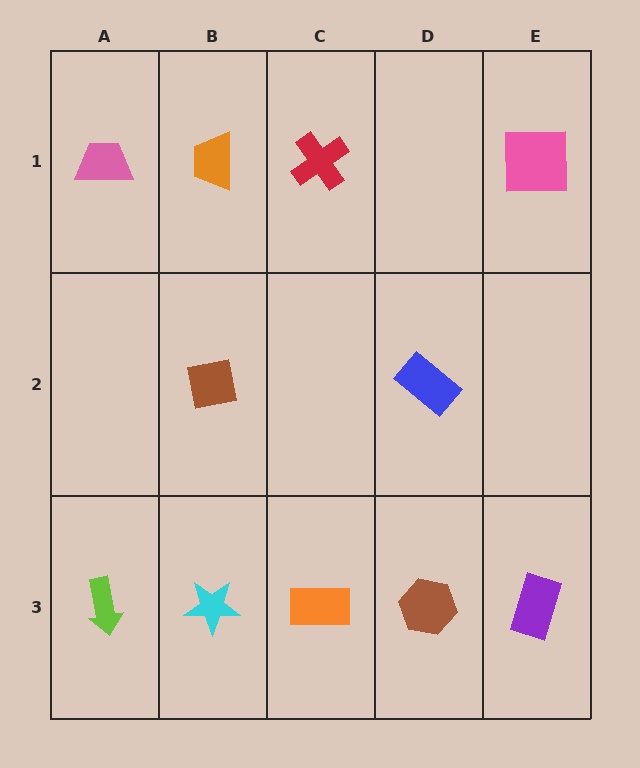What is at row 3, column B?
A cyan star.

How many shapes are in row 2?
2 shapes.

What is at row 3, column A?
A lime arrow.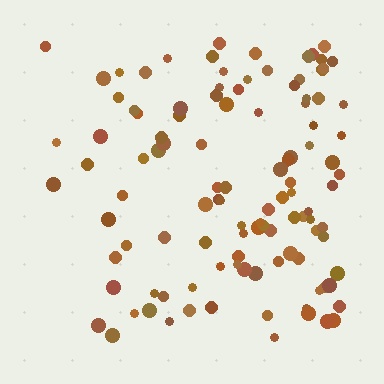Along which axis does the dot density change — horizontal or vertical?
Horizontal.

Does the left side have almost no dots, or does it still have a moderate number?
Still a moderate number, just noticeably fewer than the right.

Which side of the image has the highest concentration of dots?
The right.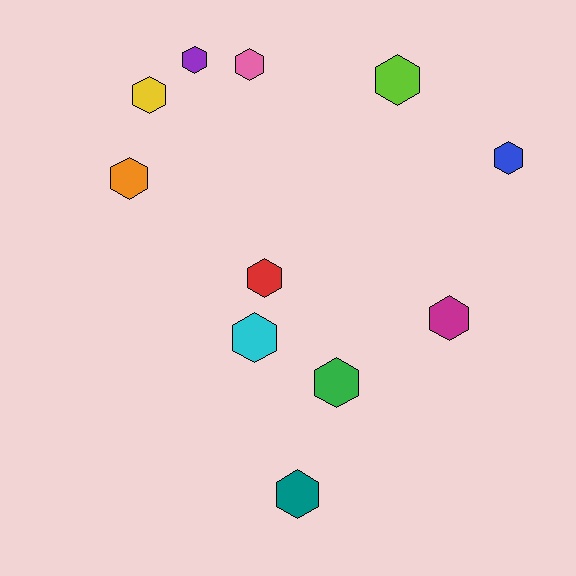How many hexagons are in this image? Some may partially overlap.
There are 11 hexagons.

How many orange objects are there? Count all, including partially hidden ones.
There is 1 orange object.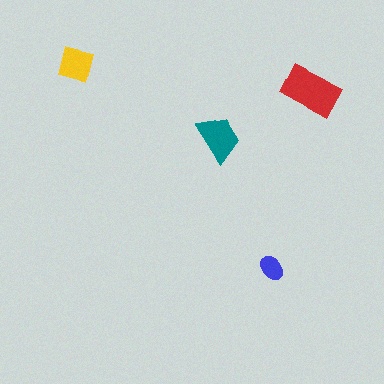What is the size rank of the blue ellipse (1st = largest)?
4th.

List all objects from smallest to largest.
The blue ellipse, the yellow square, the teal trapezoid, the red rectangle.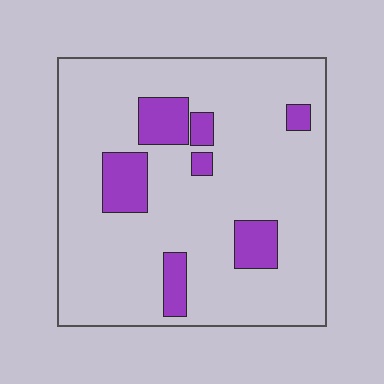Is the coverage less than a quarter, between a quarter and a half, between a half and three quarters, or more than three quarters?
Less than a quarter.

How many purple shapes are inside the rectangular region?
7.